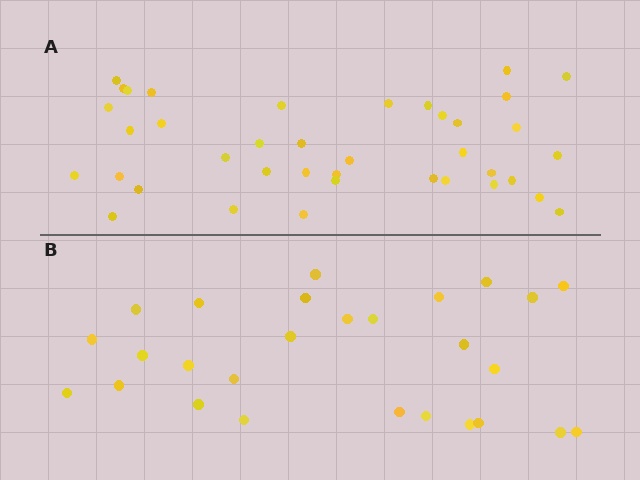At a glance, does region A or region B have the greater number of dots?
Region A (the top region) has more dots.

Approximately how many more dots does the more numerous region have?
Region A has roughly 12 or so more dots than region B.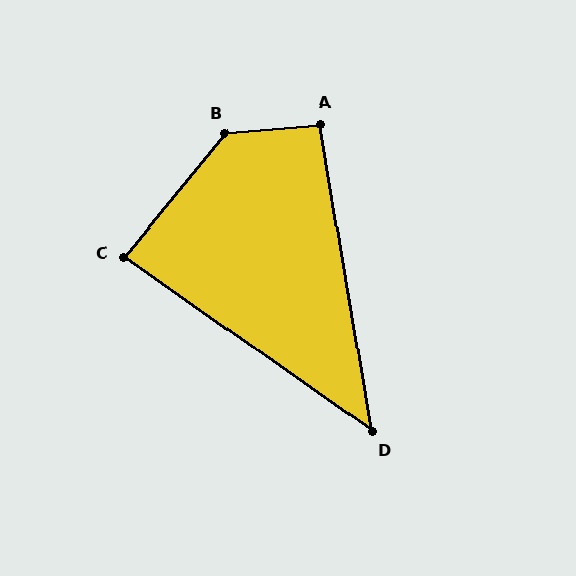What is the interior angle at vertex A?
Approximately 94 degrees (approximately right).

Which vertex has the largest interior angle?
B, at approximately 135 degrees.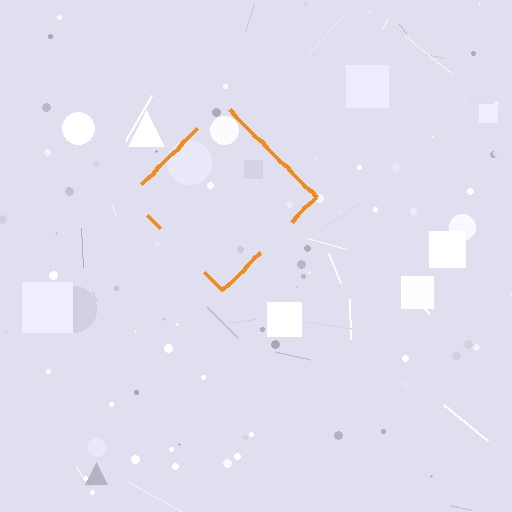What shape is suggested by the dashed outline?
The dashed outline suggests a diamond.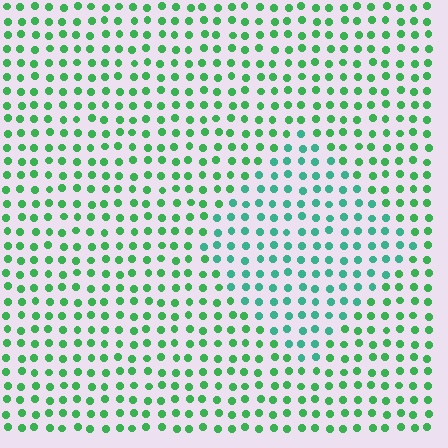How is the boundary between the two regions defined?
The boundary is defined purely by a slight shift in hue (about 31 degrees). Spacing, size, and orientation are identical on both sides.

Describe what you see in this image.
The image is filled with small green elements in a uniform arrangement. A diamond-shaped region is visible where the elements are tinted to a slightly different hue, forming a subtle color boundary.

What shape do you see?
I see a diamond.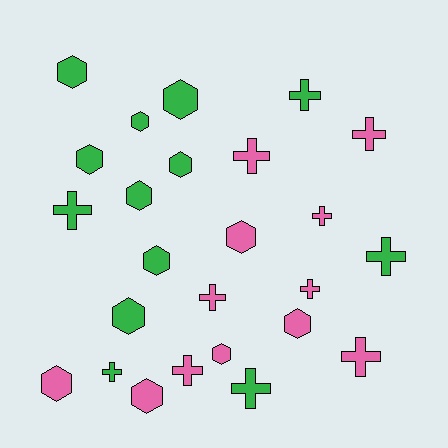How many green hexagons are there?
There are 8 green hexagons.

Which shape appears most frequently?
Hexagon, with 13 objects.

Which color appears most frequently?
Green, with 13 objects.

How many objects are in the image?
There are 25 objects.